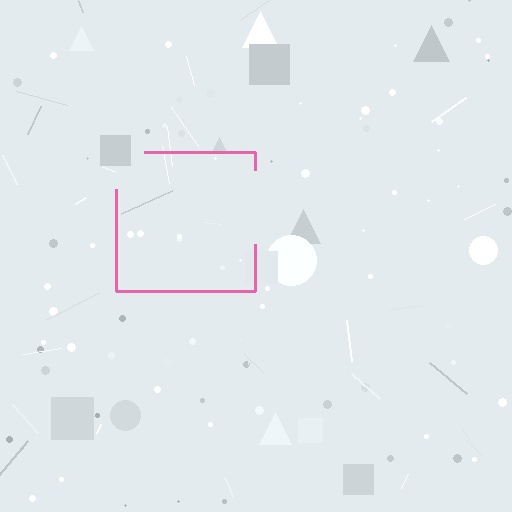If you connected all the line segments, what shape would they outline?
They would outline a square.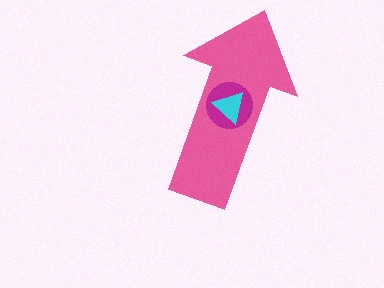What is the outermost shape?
The pink arrow.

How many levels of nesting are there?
3.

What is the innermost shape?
The cyan triangle.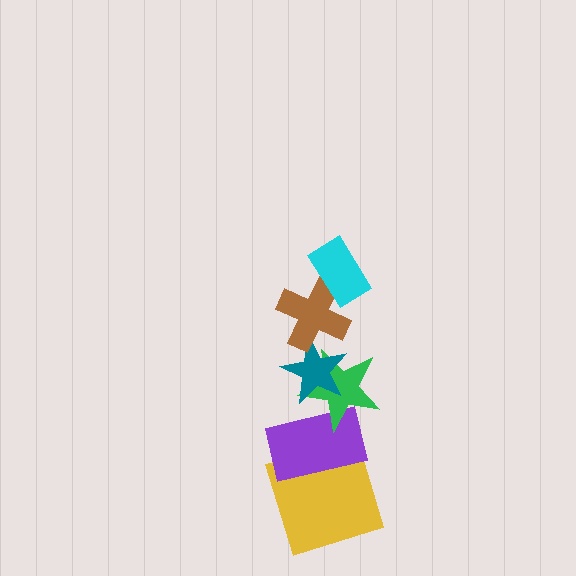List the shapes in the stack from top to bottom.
From top to bottom: the cyan rectangle, the brown cross, the teal star, the green star, the purple rectangle, the yellow square.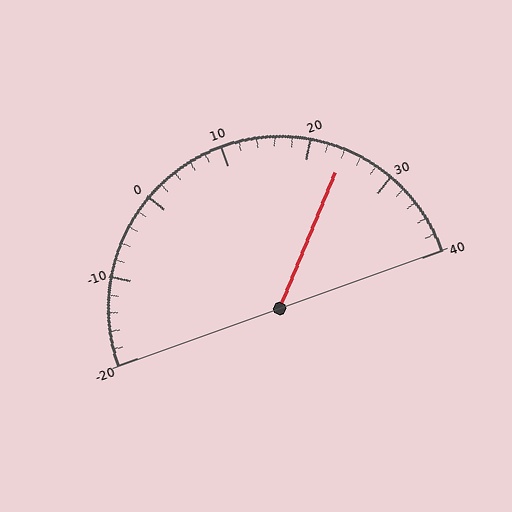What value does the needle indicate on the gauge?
The needle indicates approximately 24.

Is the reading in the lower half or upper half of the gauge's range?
The reading is in the upper half of the range (-20 to 40).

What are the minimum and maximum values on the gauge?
The gauge ranges from -20 to 40.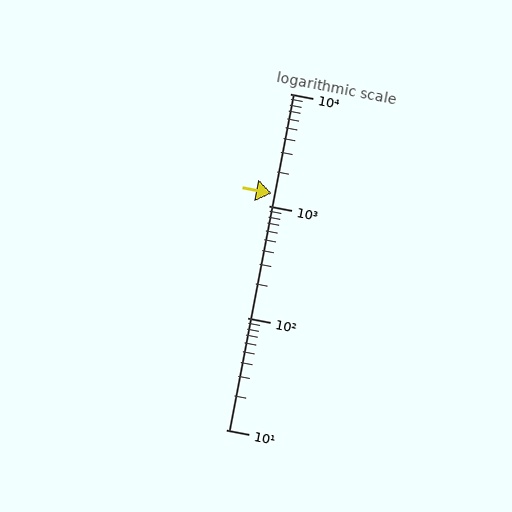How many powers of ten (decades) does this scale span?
The scale spans 3 decades, from 10 to 10000.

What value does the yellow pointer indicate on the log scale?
The pointer indicates approximately 1300.